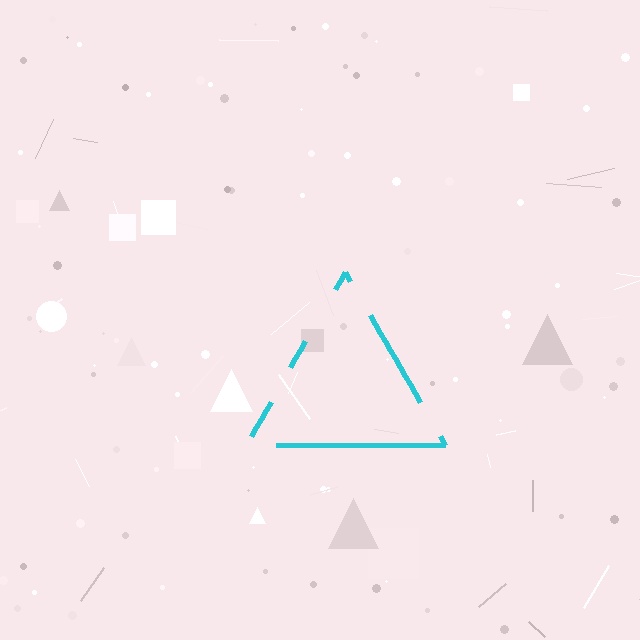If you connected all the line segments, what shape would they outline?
They would outline a triangle.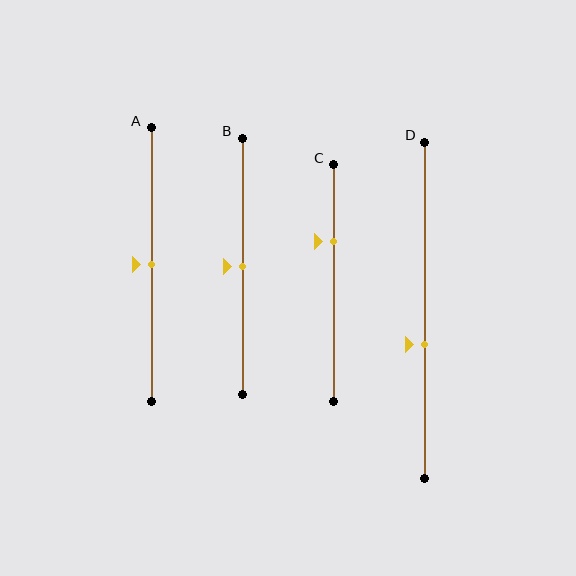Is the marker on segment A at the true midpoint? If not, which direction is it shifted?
Yes, the marker on segment A is at the true midpoint.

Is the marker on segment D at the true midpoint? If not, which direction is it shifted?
No, the marker on segment D is shifted downward by about 10% of the segment length.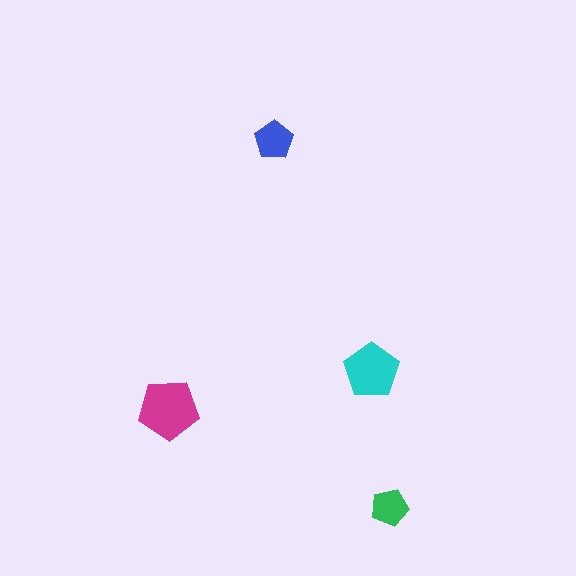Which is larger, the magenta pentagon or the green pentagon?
The magenta one.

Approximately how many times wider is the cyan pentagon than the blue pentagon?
About 1.5 times wider.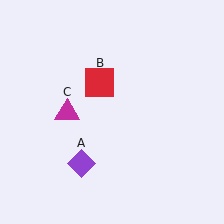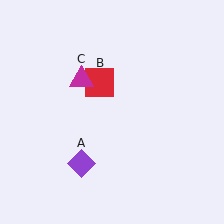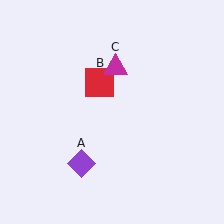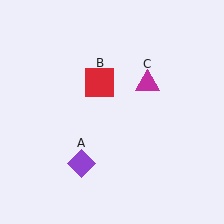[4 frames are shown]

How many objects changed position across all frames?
1 object changed position: magenta triangle (object C).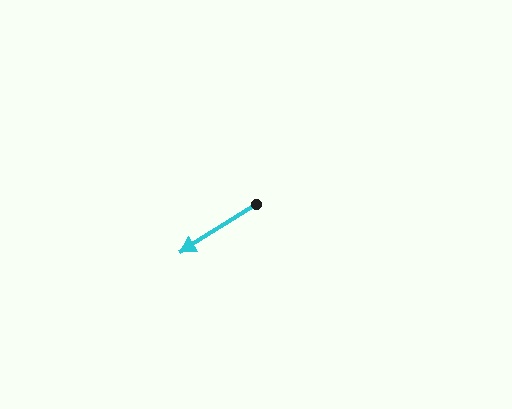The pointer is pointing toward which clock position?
Roughly 8 o'clock.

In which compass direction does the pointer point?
Southwest.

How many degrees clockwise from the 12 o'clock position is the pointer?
Approximately 238 degrees.